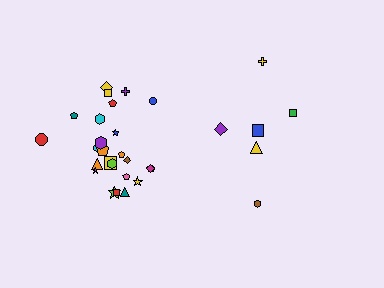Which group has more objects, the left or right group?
The left group.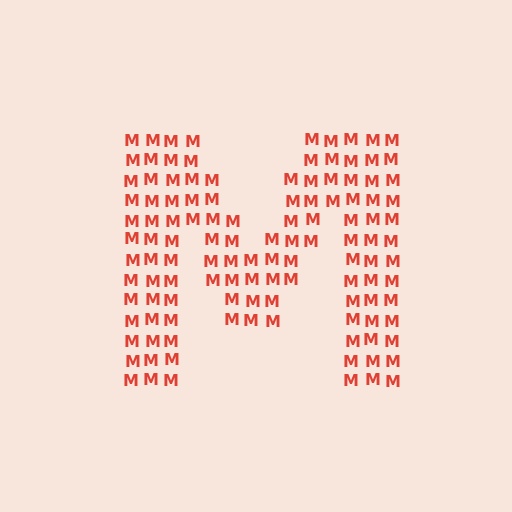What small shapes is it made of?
It is made of small letter M's.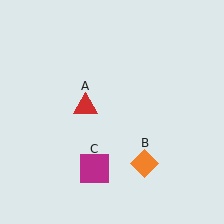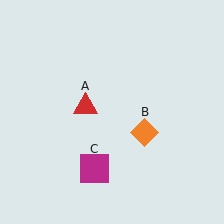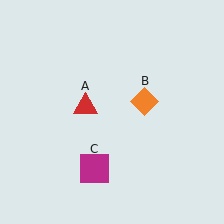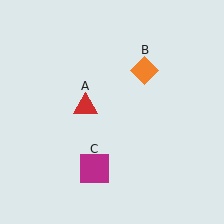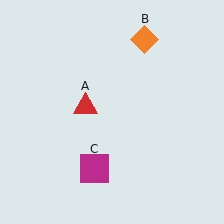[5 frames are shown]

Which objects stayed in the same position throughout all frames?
Red triangle (object A) and magenta square (object C) remained stationary.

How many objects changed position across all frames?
1 object changed position: orange diamond (object B).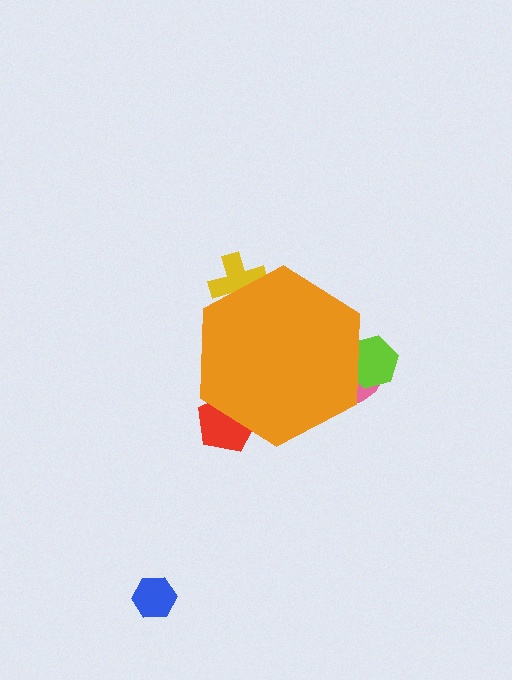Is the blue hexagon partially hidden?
No, the blue hexagon is fully visible.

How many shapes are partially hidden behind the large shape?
4 shapes are partially hidden.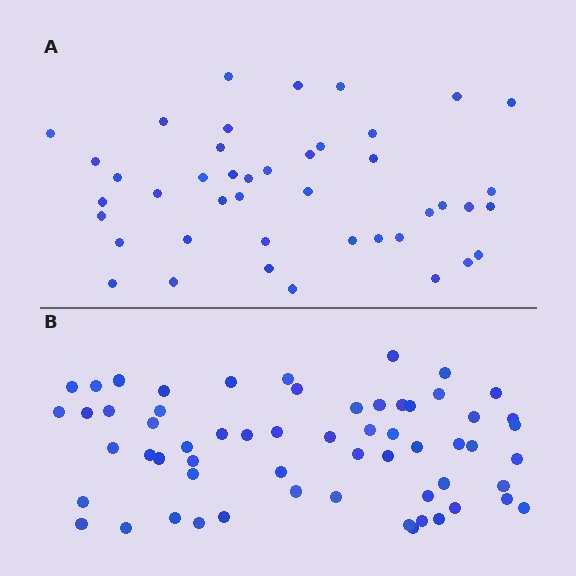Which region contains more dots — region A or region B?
Region B (the bottom region) has more dots.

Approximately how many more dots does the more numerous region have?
Region B has approximately 15 more dots than region A.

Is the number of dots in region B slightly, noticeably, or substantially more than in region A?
Region B has noticeably more, but not dramatically so. The ratio is roughly 1.4 to 1.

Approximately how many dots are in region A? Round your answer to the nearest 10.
About 40 dots. (The exact count is 43, which rounds to 40.)